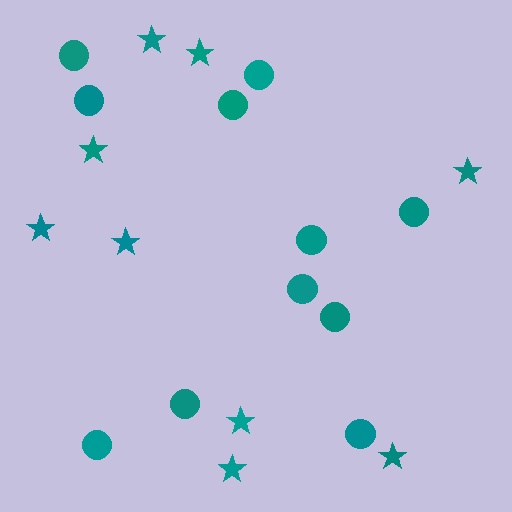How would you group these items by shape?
There are 2 groups: one group of stars (9) and one group of circles (11).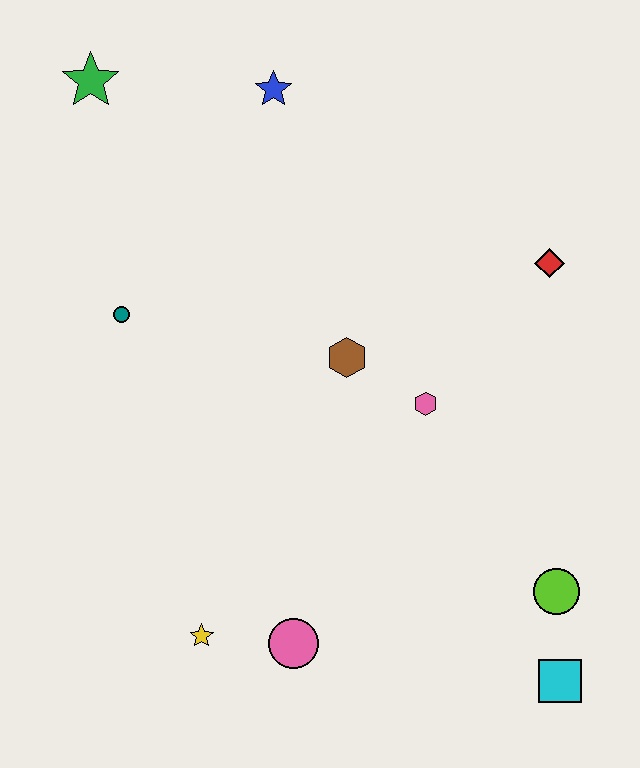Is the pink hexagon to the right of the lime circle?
No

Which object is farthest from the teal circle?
The cyan square is farthest from the teal circle.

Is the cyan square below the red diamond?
Yes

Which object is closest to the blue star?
The green star is closest to the blue star.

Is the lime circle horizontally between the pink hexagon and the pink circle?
No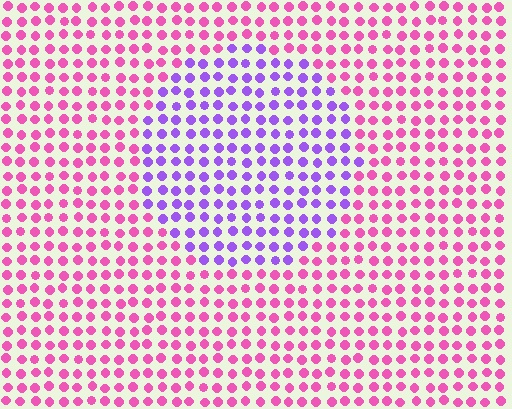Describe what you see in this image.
The image is filled with small pink elements in a uniform arrangement. A circle-shaped region is visible where the elements are tinted to a slightly different hue, forming a subtle color boundary.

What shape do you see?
I see a circle.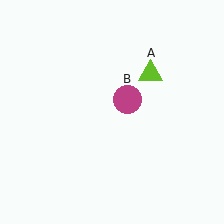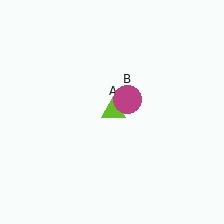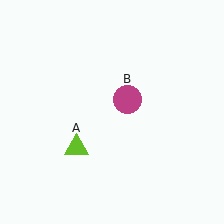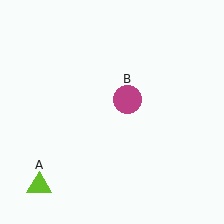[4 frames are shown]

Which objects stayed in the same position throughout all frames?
Magenta circle (object B) remained stationary.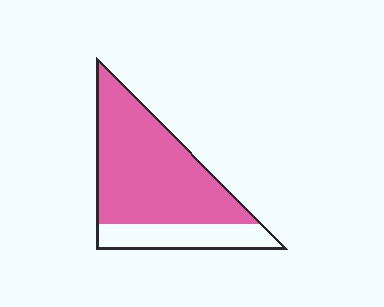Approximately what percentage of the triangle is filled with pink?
Approximately 75%.